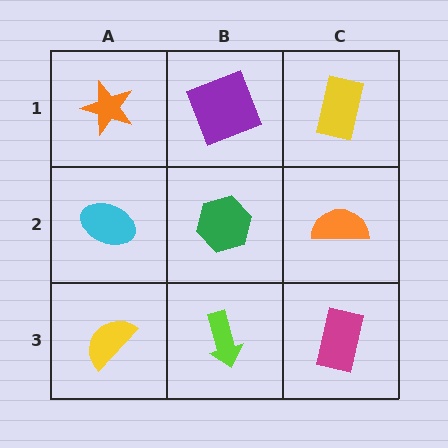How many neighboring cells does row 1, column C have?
2.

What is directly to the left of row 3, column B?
A yellow semicircle.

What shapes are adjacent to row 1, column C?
An orange semicircle (row 2, column C), a purple square (row 1, column B).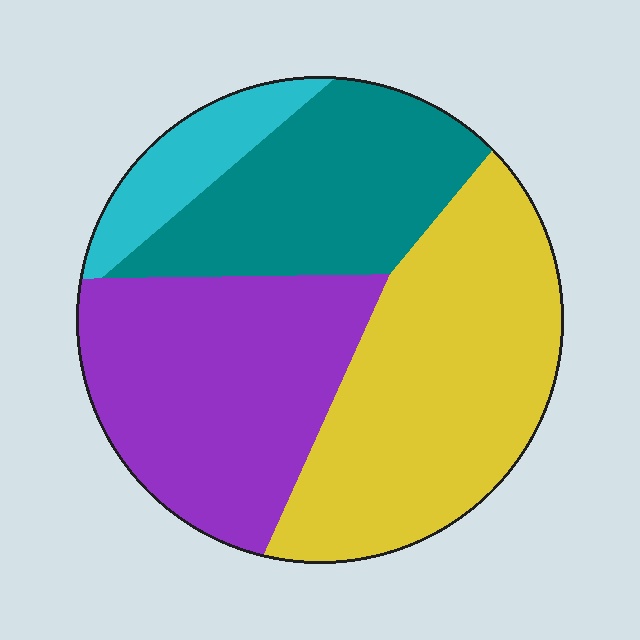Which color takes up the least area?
Cyan, at roughly 10%.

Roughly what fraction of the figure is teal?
Teal takes up between a sixth and a third of the figure.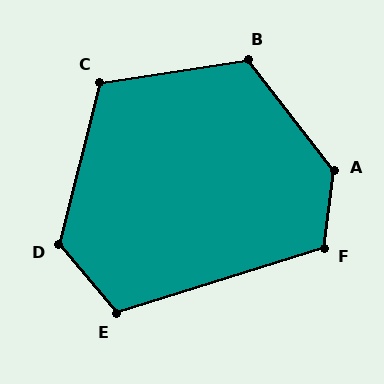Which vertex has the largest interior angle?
A, at approximately 135 degrees.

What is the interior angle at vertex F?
Approximately 115 degrees (obtuse).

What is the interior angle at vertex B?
Approximately 119 degrees (obtuse).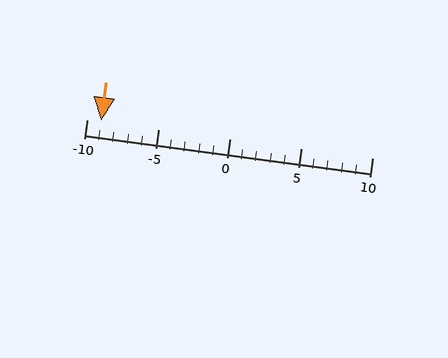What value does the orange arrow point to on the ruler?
The orange arrow points to approximately -9.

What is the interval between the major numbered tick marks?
The major tick marks are spaced 5 units apart.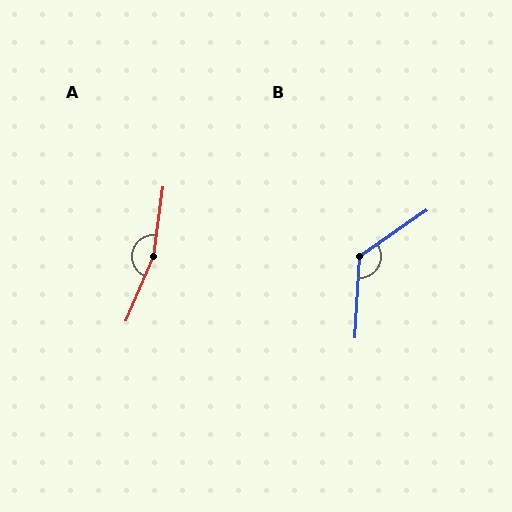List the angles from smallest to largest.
B (128°), A (165°).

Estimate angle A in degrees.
Approximately 165 degrees.